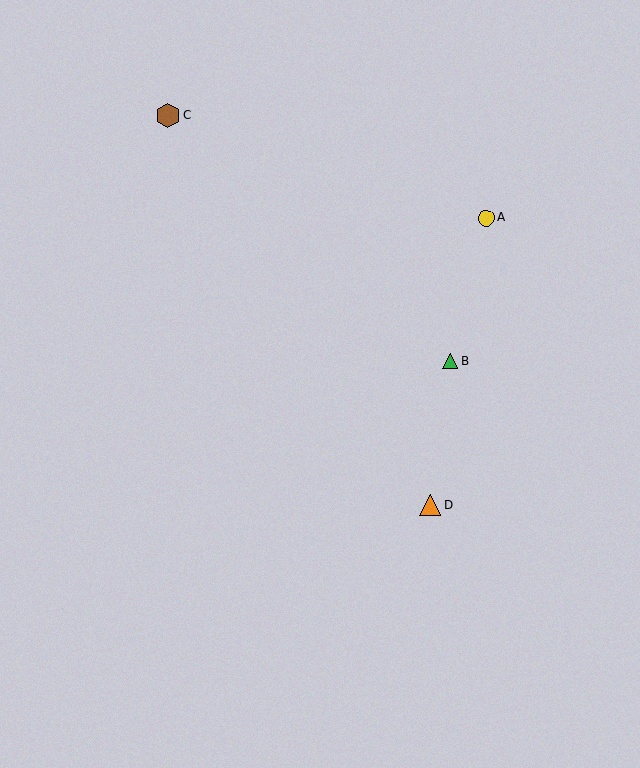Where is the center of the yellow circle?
The center of the yellow circle is at (486, 218).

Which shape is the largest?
The brown hexagon (labeled C) is the largest.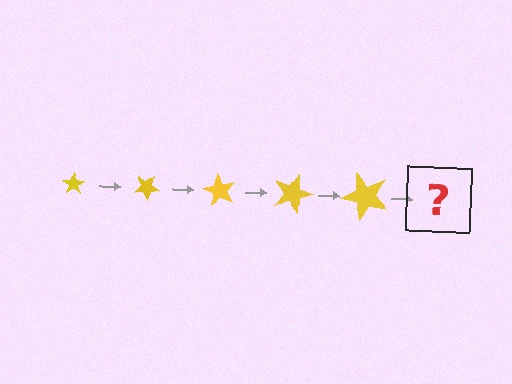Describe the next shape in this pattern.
It should be a star, larger than the previous one and rotated 150 degrees from the start.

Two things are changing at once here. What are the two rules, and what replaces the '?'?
The two rules are that the star grows larger each step and it rotates 30 degrees each step. The '?' should be a star, larger than the previous one and rotated 150 degrees from the start.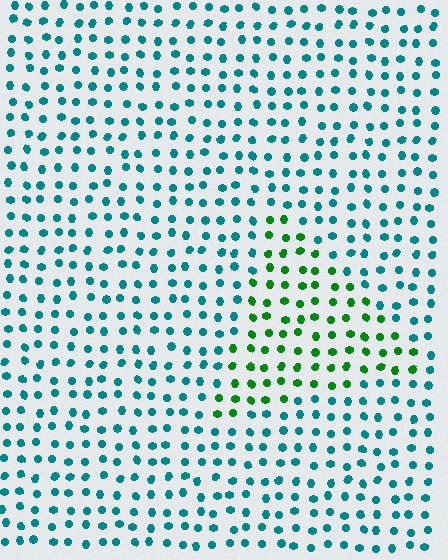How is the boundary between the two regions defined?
The boundary is defined purely by a slight shift in hue (about 54 degrees). Spacing, size, and orientation are identical on both sides.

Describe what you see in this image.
The image is filled with small teal elements in a uniform arrangement. A triangle-shaped region is visible where the elements are tinted to a slightly different hue, forming a subtle color boundary.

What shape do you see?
I see a triangle.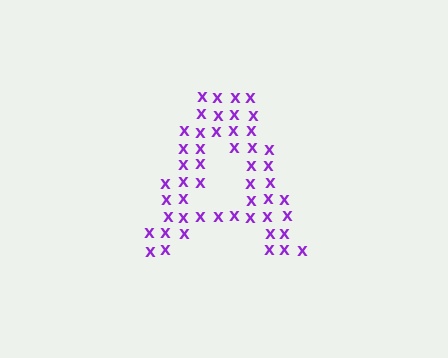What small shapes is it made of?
It is made of small letter X's.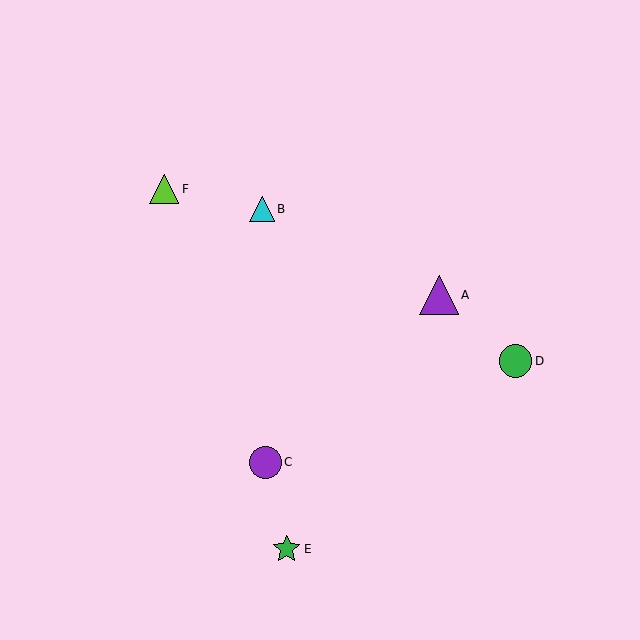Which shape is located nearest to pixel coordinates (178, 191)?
The lime triangle (labeled F) at (164, 189) is nearest to that location.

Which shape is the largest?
The purple triangle (labeled A) is the largest.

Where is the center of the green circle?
The center of the green circle is at (516, 361).